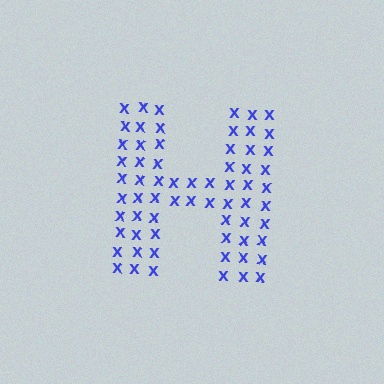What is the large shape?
The large shape is the letter H.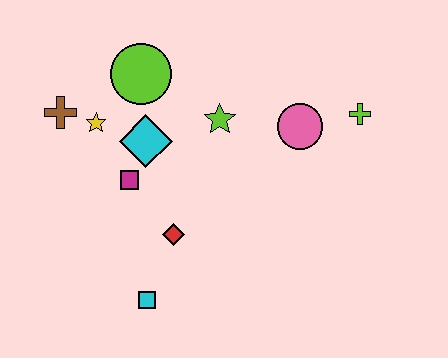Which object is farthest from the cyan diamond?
The lime cross is farthest from the cyan diamond.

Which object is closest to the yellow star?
The brown cross is closest to the yellow star.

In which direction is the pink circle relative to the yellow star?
The pink circle is to the right of the yellow star.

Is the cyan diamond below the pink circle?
Yes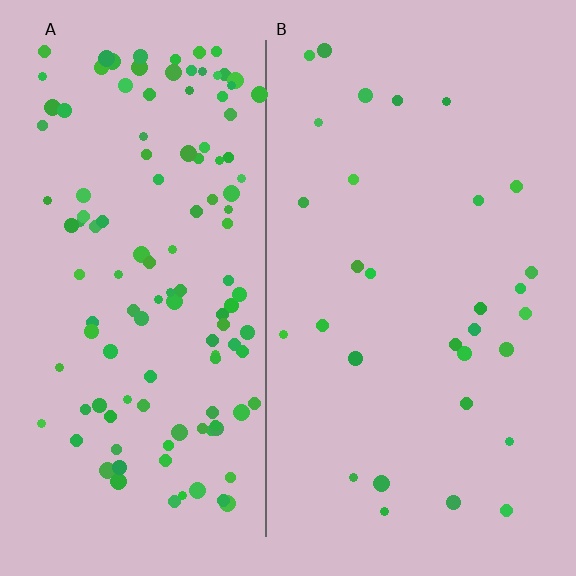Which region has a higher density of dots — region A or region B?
A (the left).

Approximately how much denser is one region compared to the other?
Approximately 4.1× — region A over region B.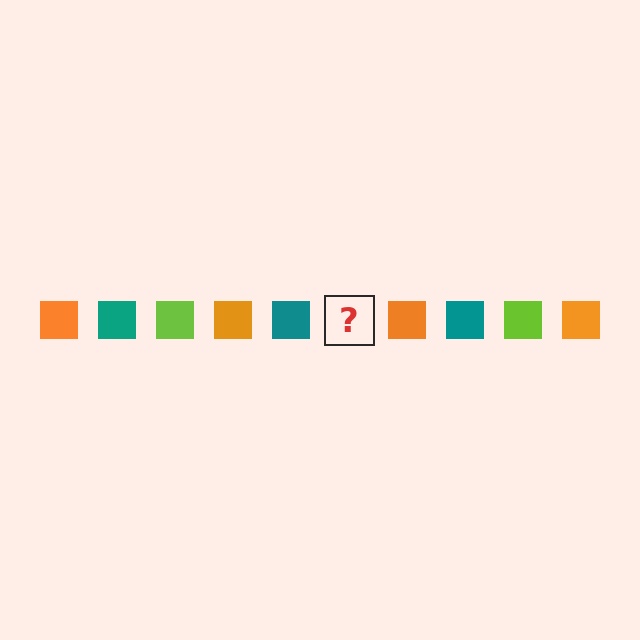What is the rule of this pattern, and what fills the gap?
The rule is that the pattern cycles through orange, teal, lime squares. The gap should be filled with a lime square.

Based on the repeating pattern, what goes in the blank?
The blank should be a lime square.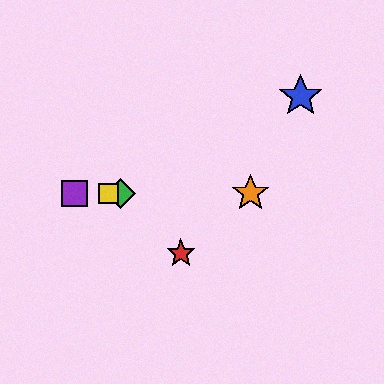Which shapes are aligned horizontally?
The green diamond, the yellow square, the purple square, the orange star are aligned horizontally.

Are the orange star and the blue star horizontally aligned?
No, the orange star is at y≈193 and the blue star is at y≈96.